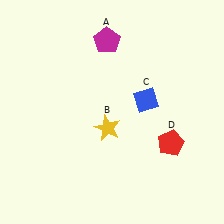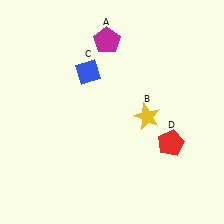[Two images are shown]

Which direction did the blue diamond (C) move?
The blue diamond (C) moved left.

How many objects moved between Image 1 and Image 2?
2 objects moved between the two images.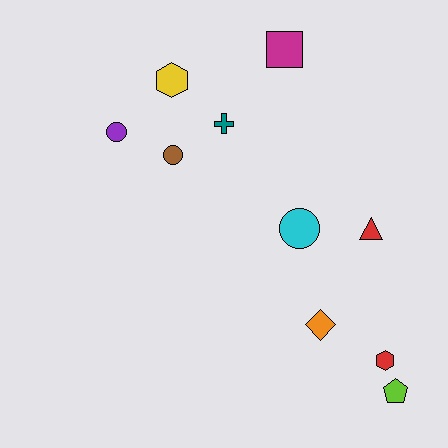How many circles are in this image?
There are 3 circles.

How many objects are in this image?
There are 10 objects.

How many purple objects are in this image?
There is 1 purple object.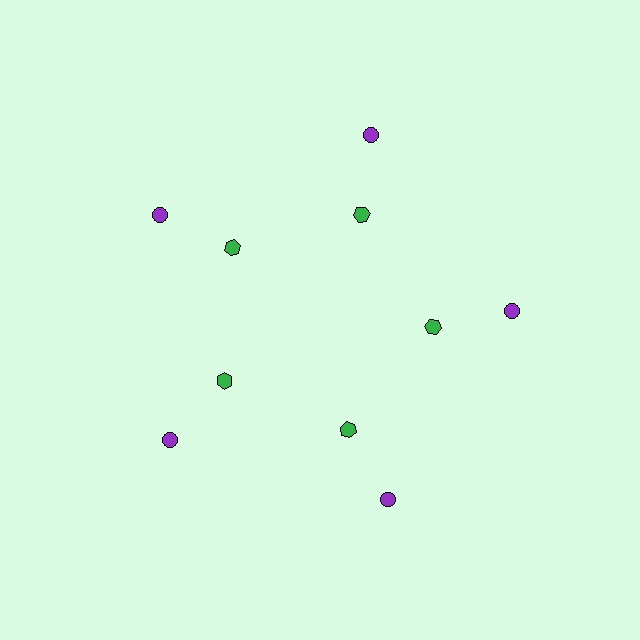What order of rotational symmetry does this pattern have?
This pattern has 5-fold rotational symmetry.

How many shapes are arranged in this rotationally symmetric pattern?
There are 10 shapes, arranged in 5 groups of 2.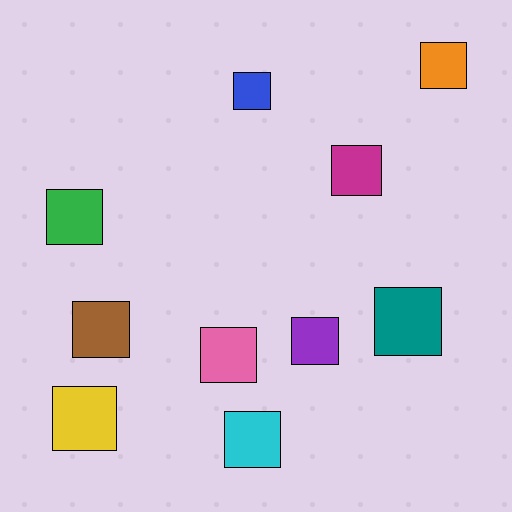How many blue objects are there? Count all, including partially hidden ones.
There is 1 blue object.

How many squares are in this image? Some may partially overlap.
There are 10 squares.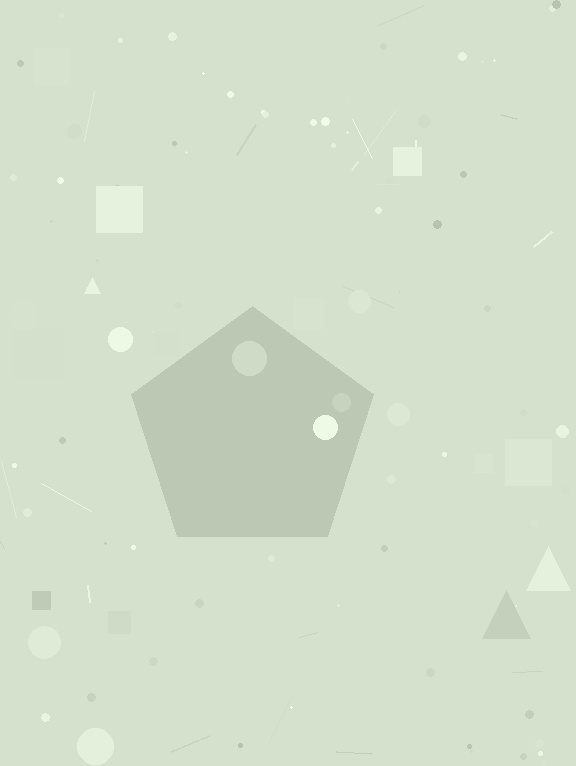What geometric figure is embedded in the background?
A pentagon is embedded in the background.